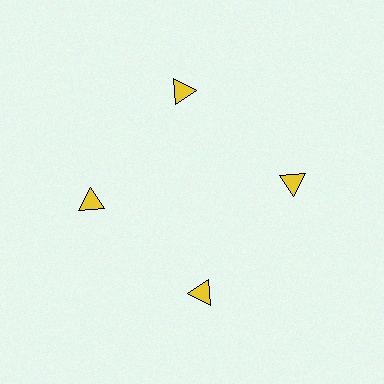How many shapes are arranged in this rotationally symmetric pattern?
There are 4 shapes, arranged in 4 groups of 1.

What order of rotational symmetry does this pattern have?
This pattern has 4-fold rotational symmetry.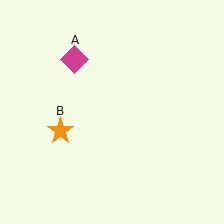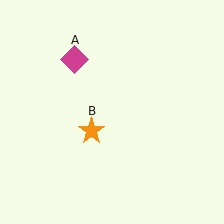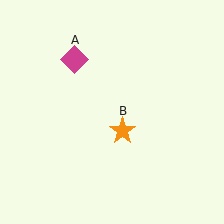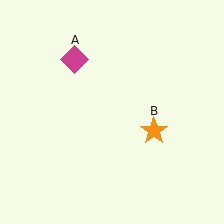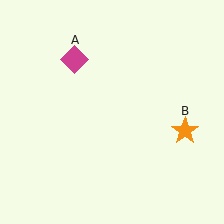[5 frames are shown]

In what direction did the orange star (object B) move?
The orange star (object B) moved right.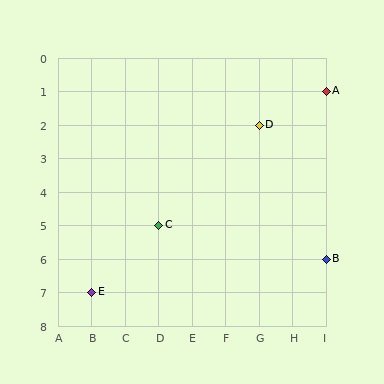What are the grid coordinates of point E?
Point E is at grid coordinates (B, 7).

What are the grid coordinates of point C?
Point C is at grid coordinates (D, 5).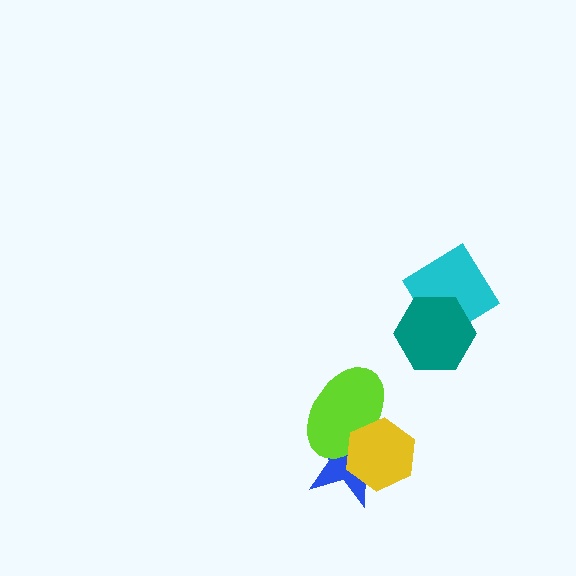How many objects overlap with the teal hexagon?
1 object overlaps with the teal hexagon.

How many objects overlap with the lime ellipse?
2 objects overlap with the lime ellipse.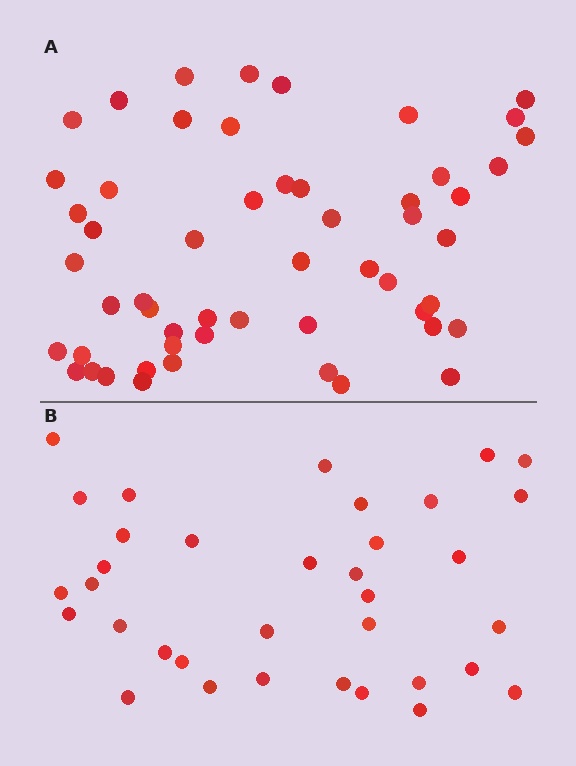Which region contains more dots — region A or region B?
Region A (the top region) has more dots.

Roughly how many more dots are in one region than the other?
Region A has approximately 20 more dots than region B.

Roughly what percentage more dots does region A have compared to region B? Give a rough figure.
About 55% more.